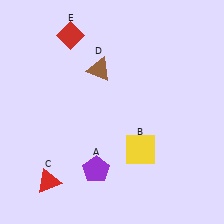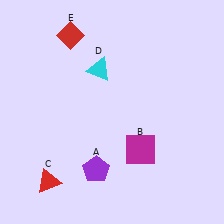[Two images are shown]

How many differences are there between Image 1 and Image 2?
There are 2 differences between the two images.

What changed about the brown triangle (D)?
In Image 1, D is brown. In Image 2, it changed to cyan.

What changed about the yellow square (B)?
In Image 1, B is yellow. In Image 2, it changed to magenta.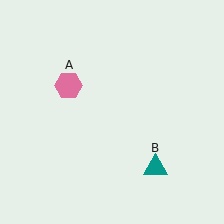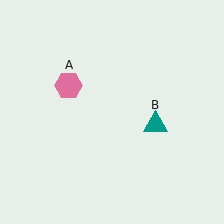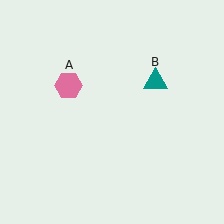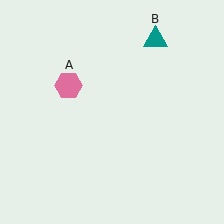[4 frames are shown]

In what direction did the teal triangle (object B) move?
The teal triangle (object B) moved up.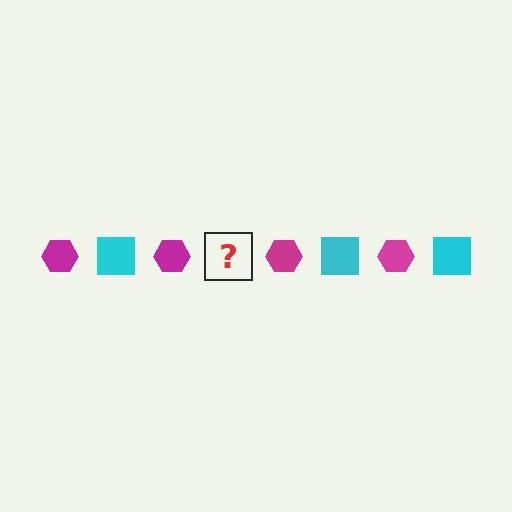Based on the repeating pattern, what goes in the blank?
The blank should be a cyan square.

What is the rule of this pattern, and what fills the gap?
The rule is that the pattern alternates between magenta hexagon and cyan square. The gap should be filled with a cyan square.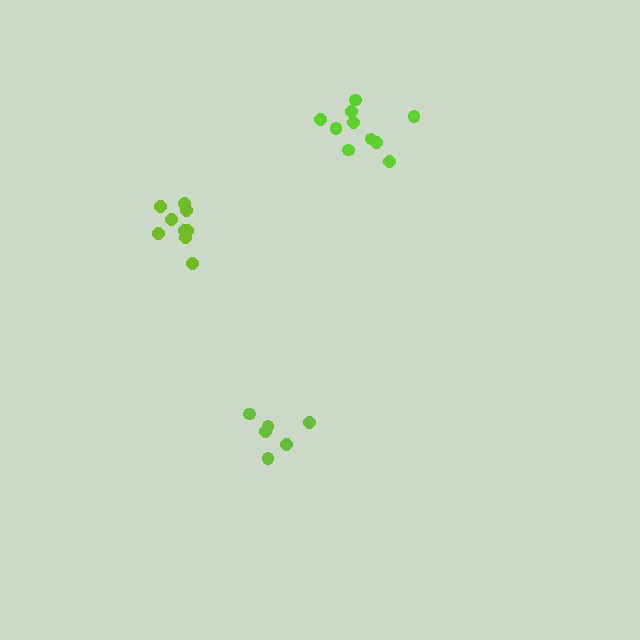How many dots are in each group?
Group 1: 10 dots, Group 2: 6 dots, Group 3: 9 dots (25 total).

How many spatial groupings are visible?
There are 3 spatial groupings.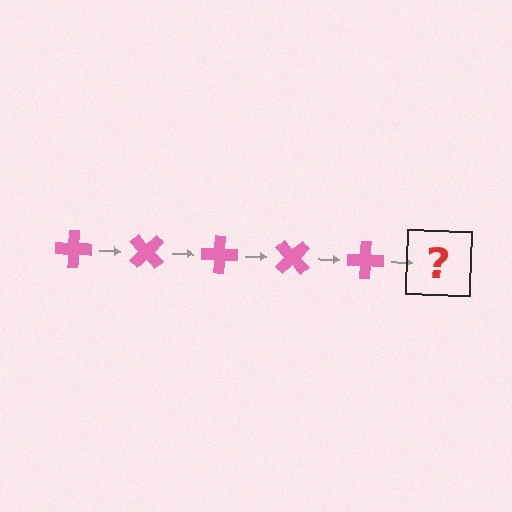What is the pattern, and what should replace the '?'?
The pattern is that the cross rotates 45 degrees each step. The '?' should be a pink cross rotated 225 degrees.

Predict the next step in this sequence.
The next step is a pink cross rotated 225 degrees.